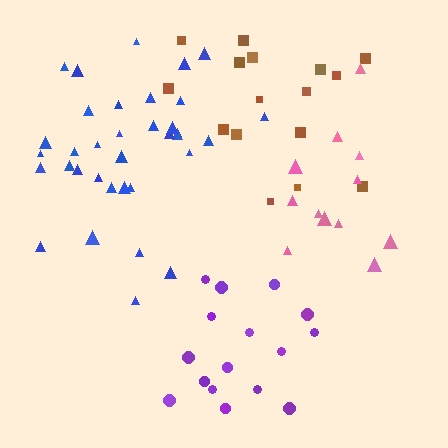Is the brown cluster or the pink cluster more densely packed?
Pink.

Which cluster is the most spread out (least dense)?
Brown.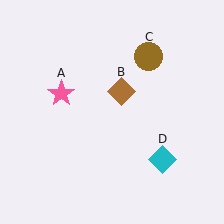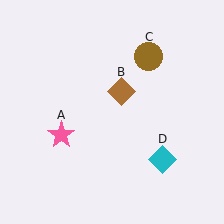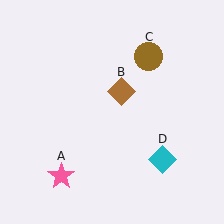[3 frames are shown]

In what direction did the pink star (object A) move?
The pink star (object A) moved down.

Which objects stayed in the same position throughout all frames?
Brown diamond (object B) and brown circle (object C) and cyan diamond (object D) remained stationary.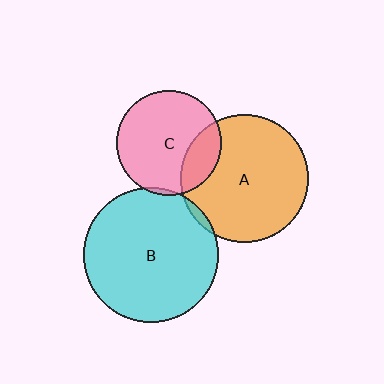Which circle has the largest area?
Circle B (cyan).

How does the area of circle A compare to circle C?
Approximately 1.5 times.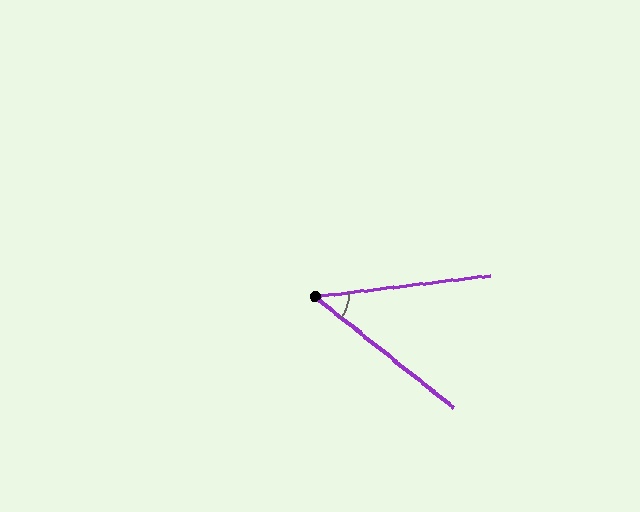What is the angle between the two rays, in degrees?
Approximately 46 degrees.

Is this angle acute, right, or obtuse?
It is acute.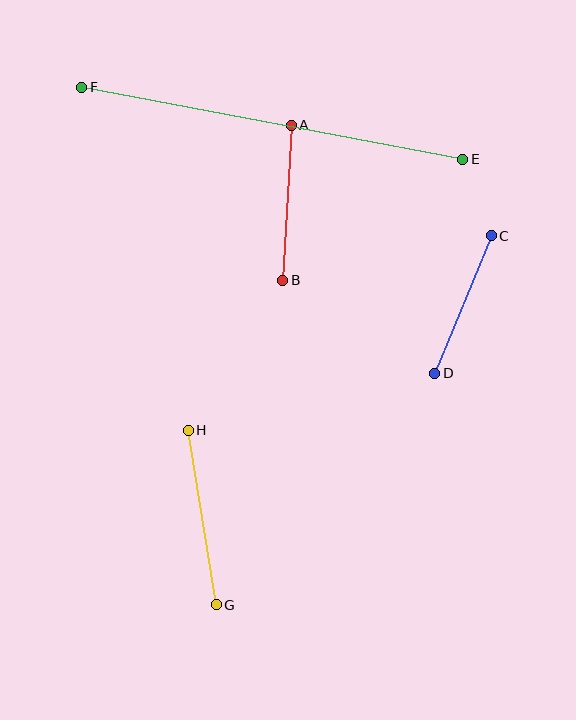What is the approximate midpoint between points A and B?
The midpoint is at approximately (287, 203) pixels.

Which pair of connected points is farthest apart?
Points E and F are farthest apart.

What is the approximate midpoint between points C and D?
The midpoint is at approximately (463, 305) pixels.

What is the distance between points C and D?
The distance is approximately 149 pixels.